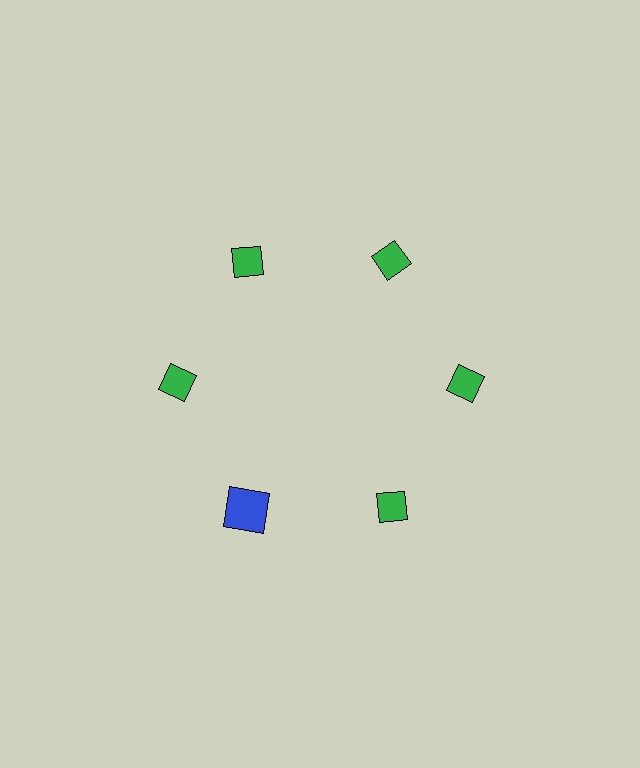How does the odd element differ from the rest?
It differs in both color (blue instead of green) and shape (square instead of diamond).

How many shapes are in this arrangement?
There are 6 shapes arranged in a ring pattern.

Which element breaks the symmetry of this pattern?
The blue square at roughly the 7 o'clock position breaks the symmetry. All other shapes are green diamonds.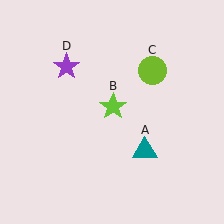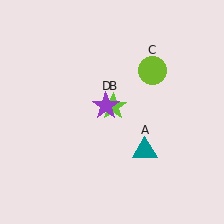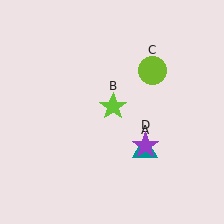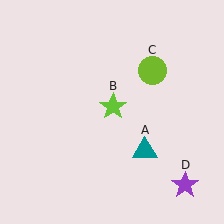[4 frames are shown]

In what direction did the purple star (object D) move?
The purple star (object D) moved down and to the right.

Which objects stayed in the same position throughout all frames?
Teal triangle (object A) and lime star (object B) and lime circle (object C) remained stationary.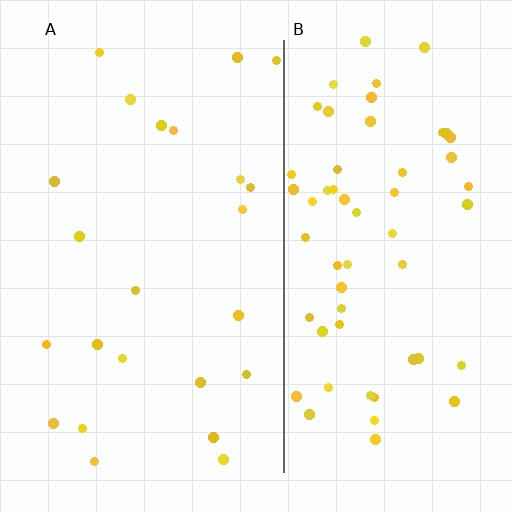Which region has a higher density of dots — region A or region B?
B (the right).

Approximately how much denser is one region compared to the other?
Approximately 2.5× — region B over region A.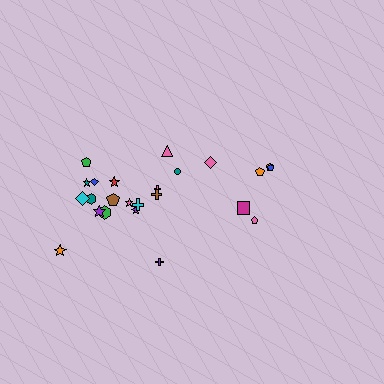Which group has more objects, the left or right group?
The left group.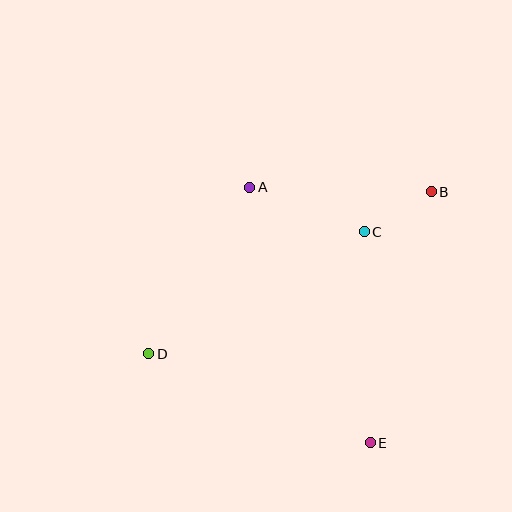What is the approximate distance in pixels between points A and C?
The distance between A and C is approximately 123 pixels.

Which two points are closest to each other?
Points B and C are closest to each other.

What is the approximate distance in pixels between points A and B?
The distance between A and B is approximately 182 pixels.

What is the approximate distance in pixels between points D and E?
The distance between D and E is approximately 239 pixels.